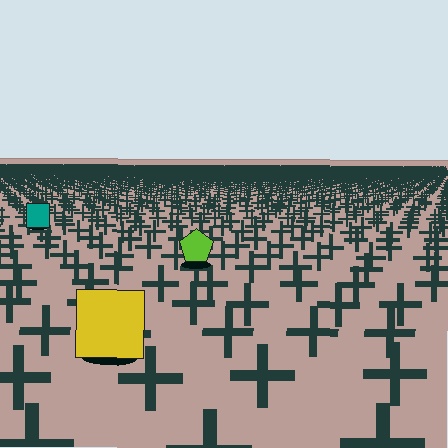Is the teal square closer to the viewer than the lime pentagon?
No. The lime pentagon is closer — you can tell from the texture gradient: the ground texture is coarser near it.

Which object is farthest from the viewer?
The teal square is farthest from the viewer. It appears smaller and the ground texture around it is denser.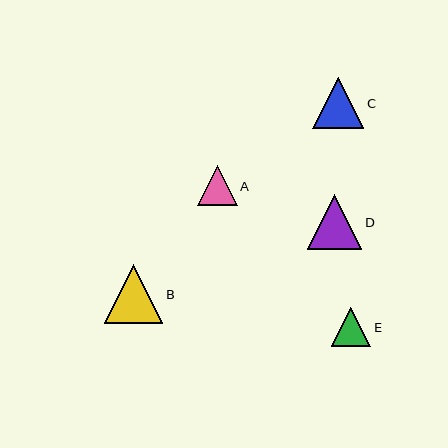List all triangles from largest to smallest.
From largest to smallest: B, D, C, A, E.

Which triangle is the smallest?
Triangle E is the smallest with a size of approximately 39 pixels.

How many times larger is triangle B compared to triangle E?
Triangle B is approximately 1.5 times the size of triangle E.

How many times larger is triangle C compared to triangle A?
Triangle C is approximately 1.3 times the size of triangle A.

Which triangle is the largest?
Triangle B is the largest with a size of approximately 58 pixels.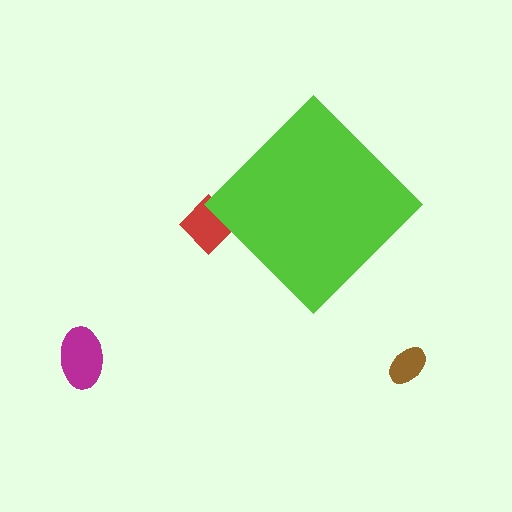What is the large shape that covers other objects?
A lime diamond.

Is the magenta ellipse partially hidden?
No, the magenta ellipse is fully visible.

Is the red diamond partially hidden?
Yes, the red diamond is partially hidden behind the lime diamond.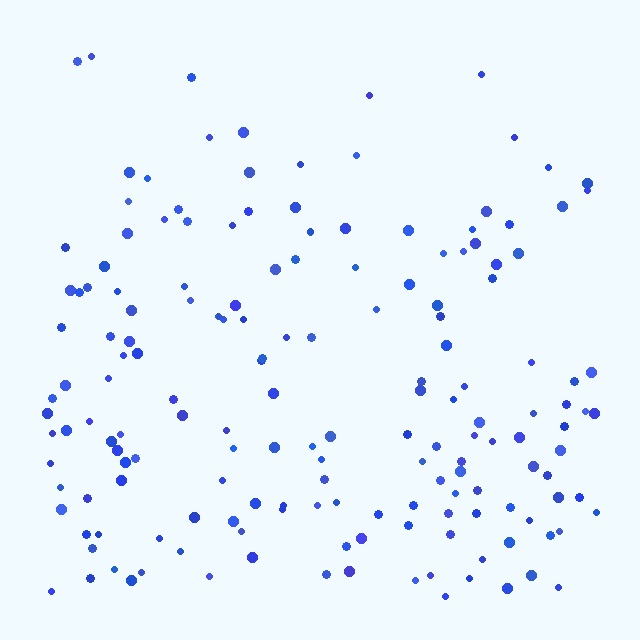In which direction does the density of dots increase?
From top to bottom, with the bottom side densest.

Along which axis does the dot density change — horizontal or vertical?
Vertical.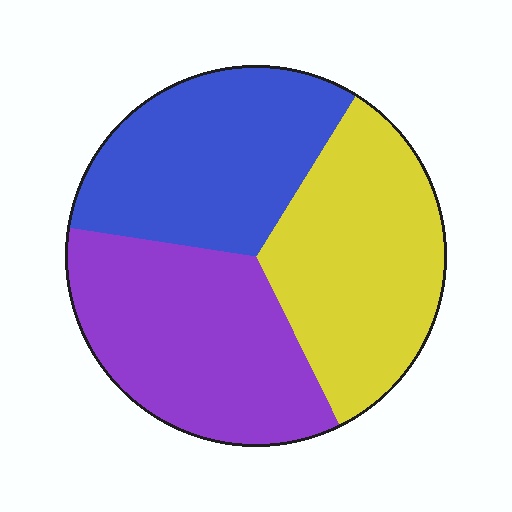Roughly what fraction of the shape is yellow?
Yellow covers around 35% of the shape.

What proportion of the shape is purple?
Purple covers roughly 35% of the shape.